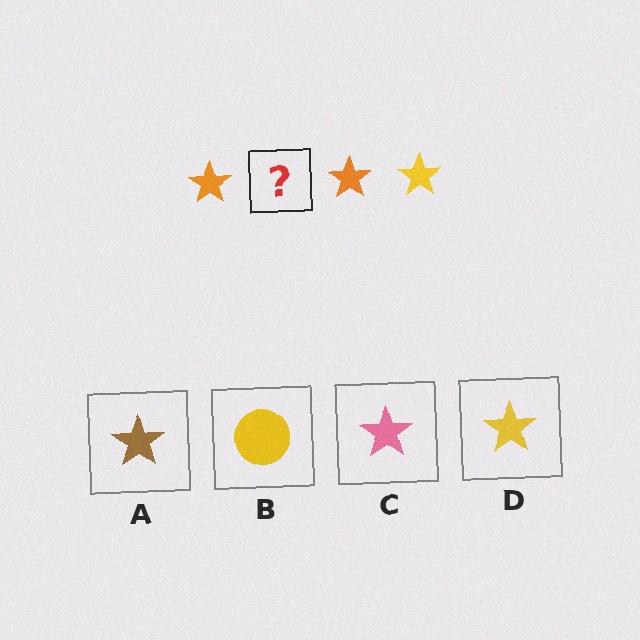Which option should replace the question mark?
Option D.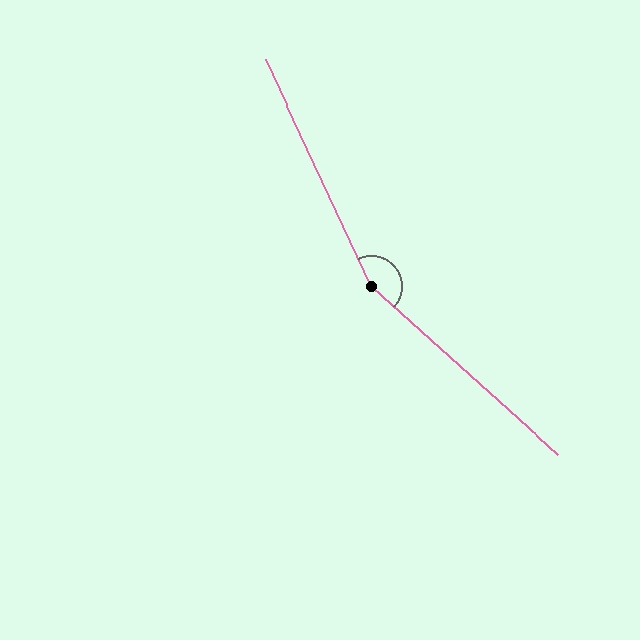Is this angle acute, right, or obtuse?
It is obtuse.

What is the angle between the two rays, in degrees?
Approximately 157 degrees.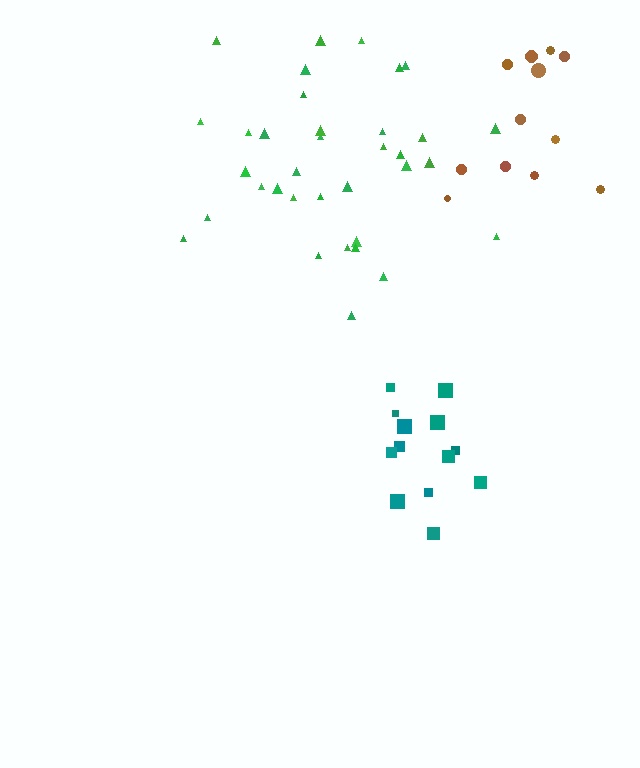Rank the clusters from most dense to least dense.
green, teal, brown.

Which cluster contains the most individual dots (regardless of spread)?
Green (35).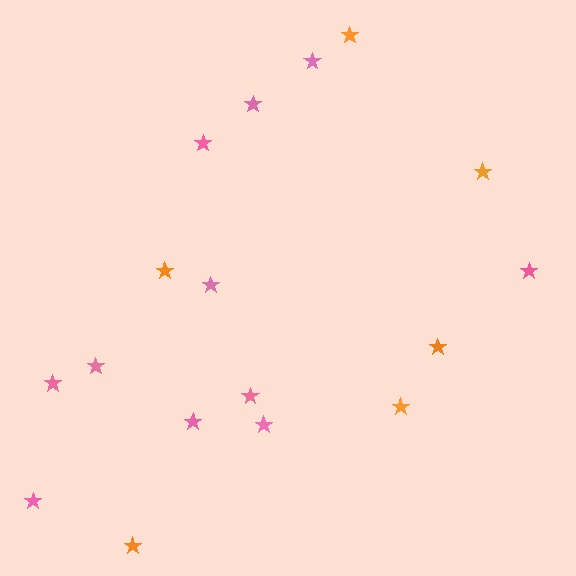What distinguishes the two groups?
There are 2 groups: one group of orange stars (6) and one group of pink stars (11).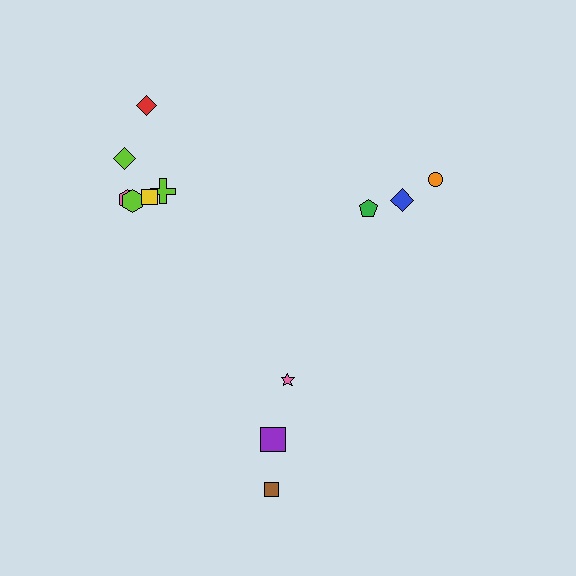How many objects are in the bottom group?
There are 3 objects.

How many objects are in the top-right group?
There are 3 objects.